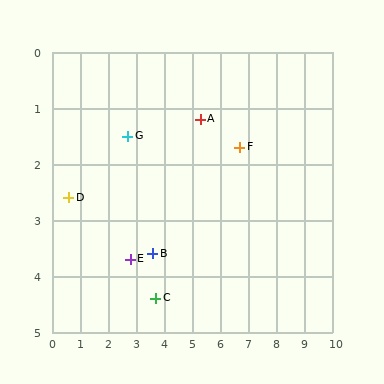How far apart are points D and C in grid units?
Points D and C are about 3.6 grid units apart.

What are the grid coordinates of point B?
Point B is at approximately (3.6, 3.6).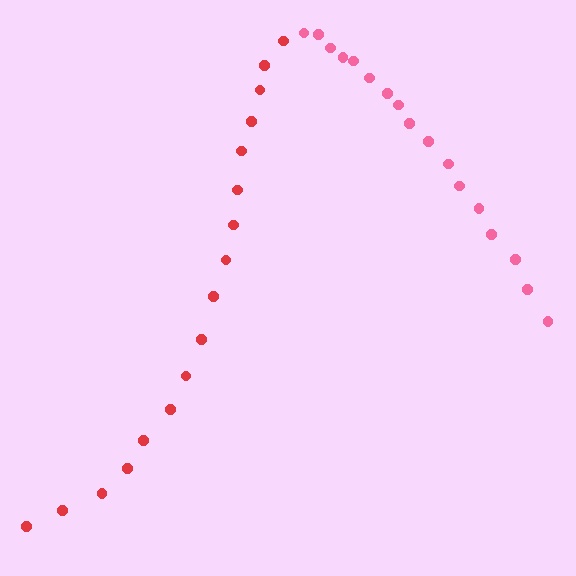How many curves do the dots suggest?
There are 2 distinct paths.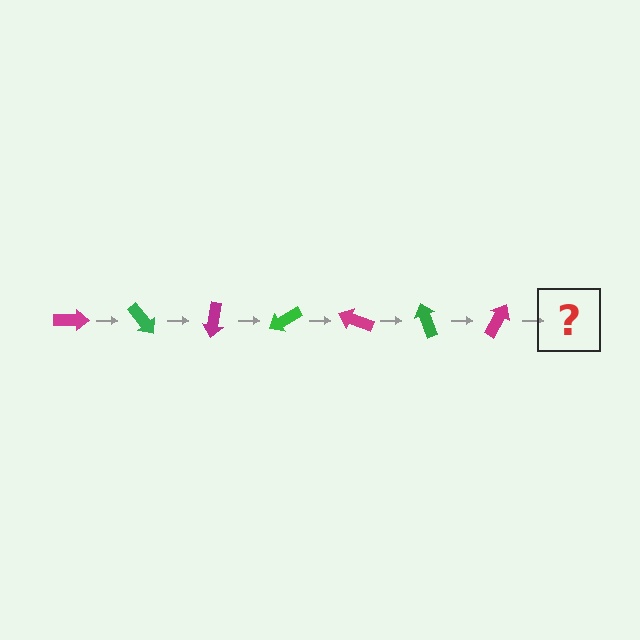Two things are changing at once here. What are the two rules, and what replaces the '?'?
The two rules are that it rotates 50 degrees each step and the color cycles through magenta and green. The '?' should be a green arrow, rotated 350 degrees from the start.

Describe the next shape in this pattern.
It should be a green arrow, rotated 350 degrees from the start.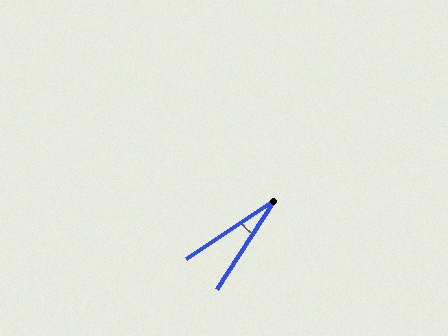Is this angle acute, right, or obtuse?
It is acute.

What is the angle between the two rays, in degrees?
Approximately 23 degrees.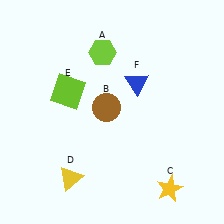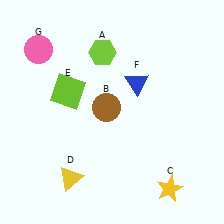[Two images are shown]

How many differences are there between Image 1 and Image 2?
There is 1 difference between the two images.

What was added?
A pink circle (G) was added in Image 2.